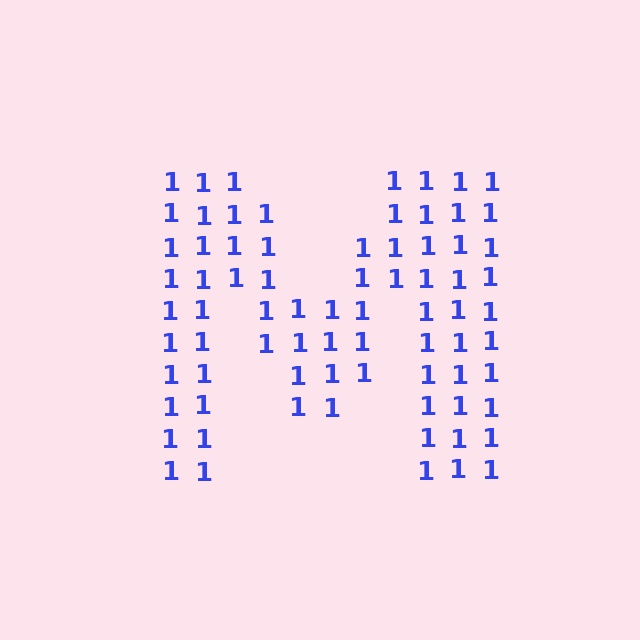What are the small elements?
The small elements are digit 1's.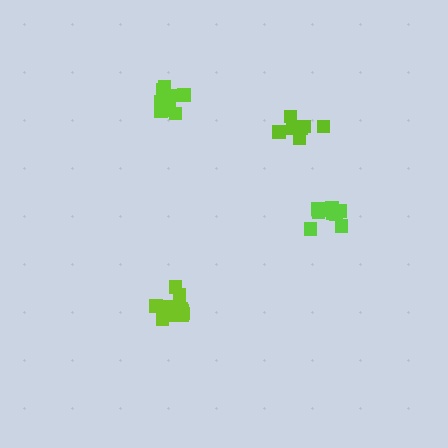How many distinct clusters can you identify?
There are 4 distinct clusters.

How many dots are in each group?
Group 1: 12 dots, Group 2: 9 dots, Group 3: 10 dots, Group 4: 7 dots (38 total).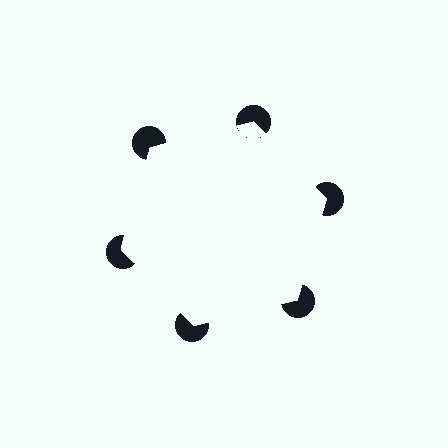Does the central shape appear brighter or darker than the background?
It typically appears slightly brighter than the background, even though no actual brightness change is drawn.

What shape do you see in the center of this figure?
An illusory hexagon — its edges are inferred from the aligned wedge cuts in the pac-man discs, not physically drawn.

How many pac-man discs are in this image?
There are 6 — one at each vertex of the illusory hexagon.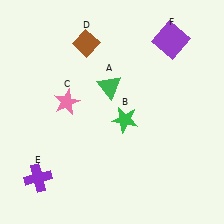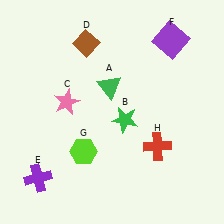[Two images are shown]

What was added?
A lime hexagon (G), a red cross (H) were added in Image 2.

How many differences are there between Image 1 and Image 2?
There are 2 differences between the two images.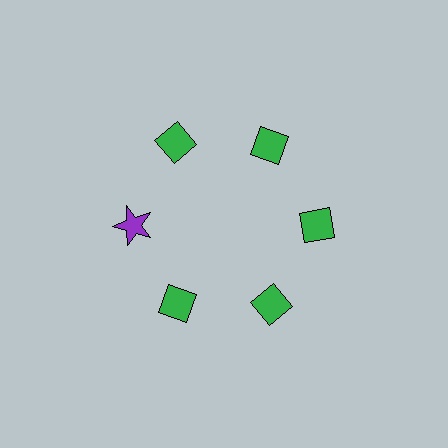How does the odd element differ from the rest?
It differs in both color (purple instead of green) and shape (star instead of diamond).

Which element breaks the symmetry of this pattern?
The purple star at roughly the 9 o'clock position breaks the symmetry. All other shapes are green diamonds.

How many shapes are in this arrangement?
There are 6 shapes arranged in a ring pattern.